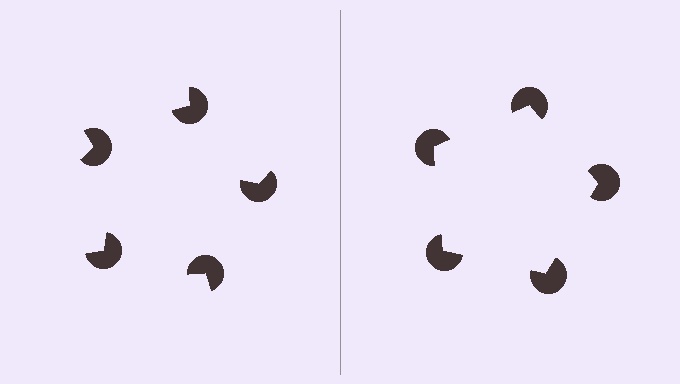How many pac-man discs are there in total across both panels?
10 — 5 on each side.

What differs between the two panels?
The pac-man discs are positioned identically on both sides; only the wedge orientations differ. On the right they align to a pentagon; on the left they are misaligned.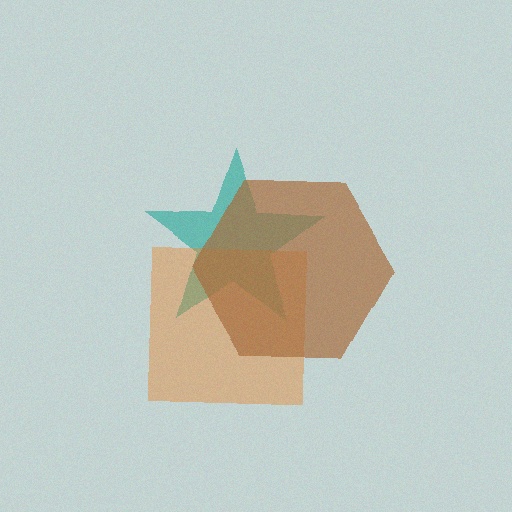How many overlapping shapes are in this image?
There are 3 overlapping shapes in the image.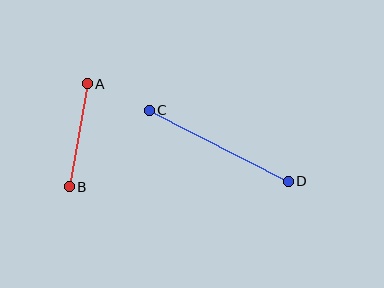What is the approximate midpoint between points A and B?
The midpoint is at approximately (78, 135) pixels.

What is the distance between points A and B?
The distance is approximately 104 pixels.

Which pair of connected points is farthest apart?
Points C and D are farthest apart.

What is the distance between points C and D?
The distance is approximately 156 pixels.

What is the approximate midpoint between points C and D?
The midpoint is at approximately (219, 146) pixels.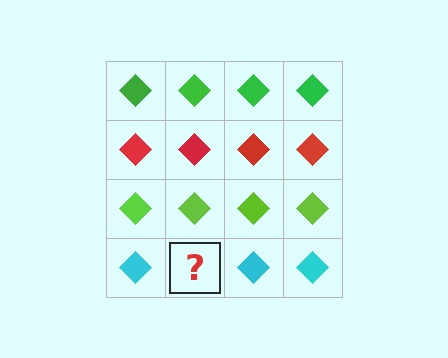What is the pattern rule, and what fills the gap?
The rule is that each row has a consistent color. The gap should be filled with a cyan diamond.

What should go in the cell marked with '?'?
The missing cell should contain a cyan diamond.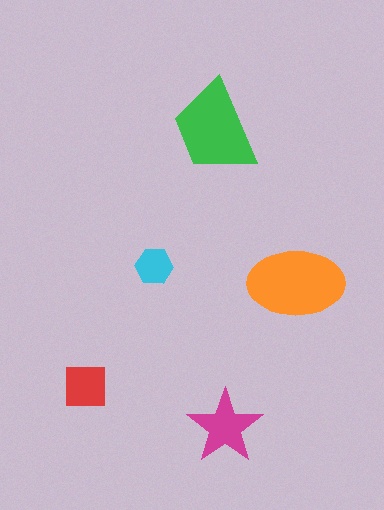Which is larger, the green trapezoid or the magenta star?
The green trapezoid.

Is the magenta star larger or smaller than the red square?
Larger.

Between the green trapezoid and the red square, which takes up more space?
The green trapezoid.